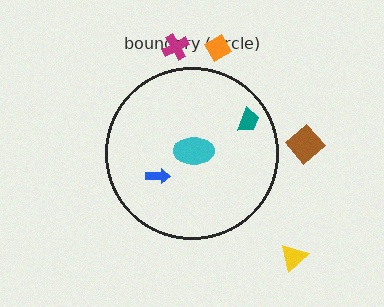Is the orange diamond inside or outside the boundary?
Outside.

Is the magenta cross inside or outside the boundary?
Outside.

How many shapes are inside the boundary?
3 inside, 4 outside.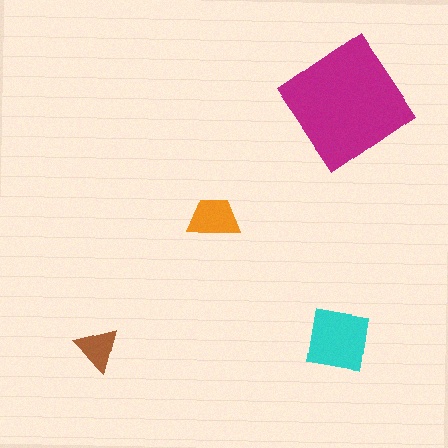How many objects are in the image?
There are 4 objects in the image.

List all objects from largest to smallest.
The magenta diamond, the cyan square, the orange trapezoid, the brown triangle.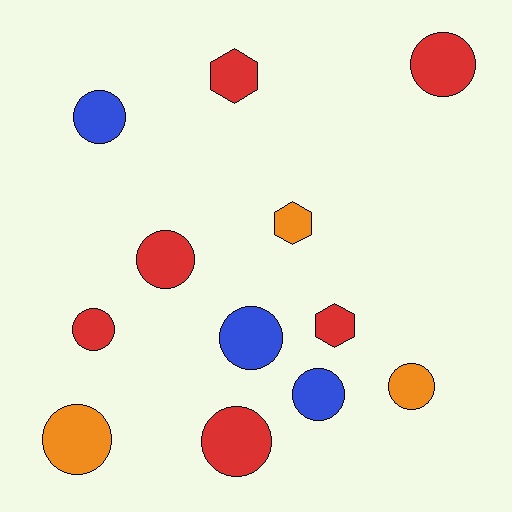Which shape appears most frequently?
Circle, with 9 objects.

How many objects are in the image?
There are 12 objects.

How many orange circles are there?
There are 2 orange circles.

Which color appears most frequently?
Red, with 6 objects.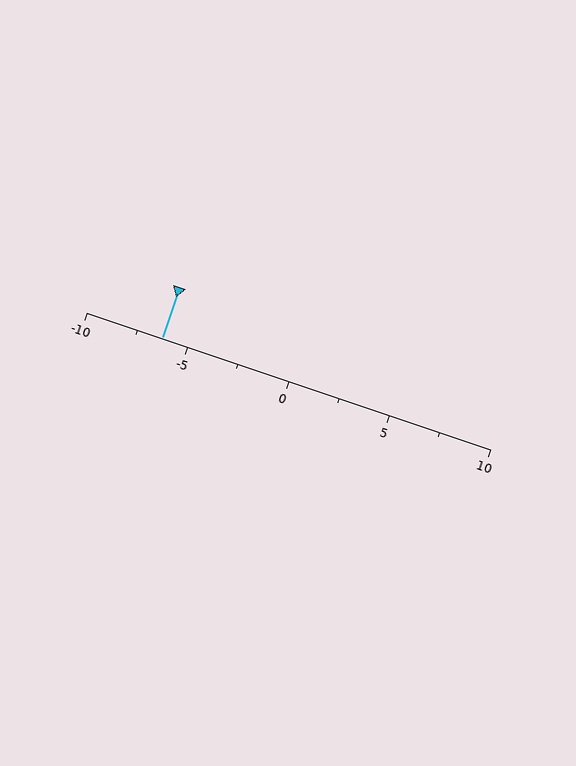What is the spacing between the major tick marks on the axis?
The major ticks are spaced 5 apart.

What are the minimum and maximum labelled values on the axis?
The axis runs from -10 to 10.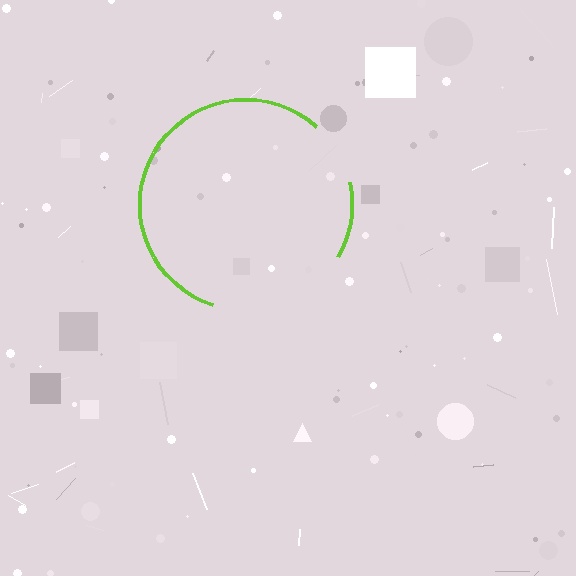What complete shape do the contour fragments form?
The contour fragments form a circle.